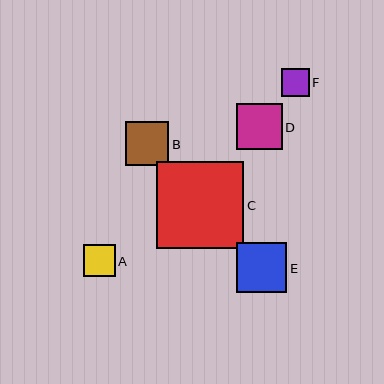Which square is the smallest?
Square F is the smallest with a size of approximately 28 pixels.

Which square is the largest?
Square C is the largest with a size of approximately 87 pixels.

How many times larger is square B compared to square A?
Square B is approximately 1.4 times the size of square A.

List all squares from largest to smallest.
From largest to smallest: C, E, D, B, A, F.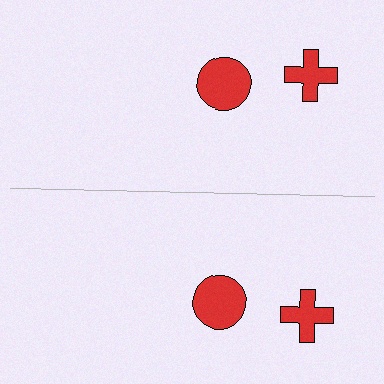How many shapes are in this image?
There are 4 shapes in this image.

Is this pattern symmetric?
Yes, this pattern has bilateral (reflection) symmetry.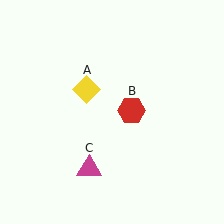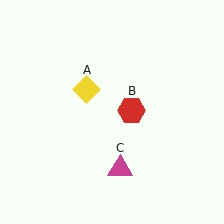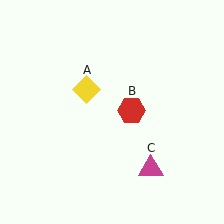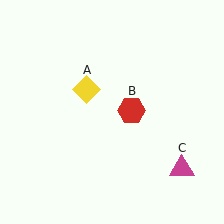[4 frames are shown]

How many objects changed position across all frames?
1 object changed position: magenta triangle (object C).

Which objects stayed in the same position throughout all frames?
Yellow diamond (object A) and red hexagon (object B) remained stationary.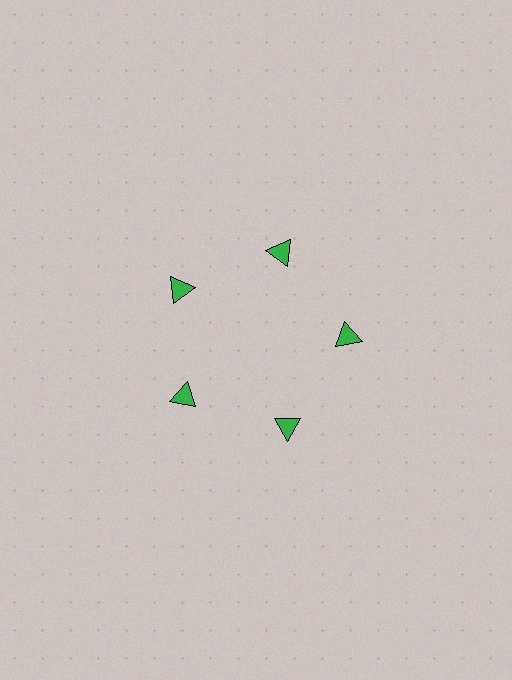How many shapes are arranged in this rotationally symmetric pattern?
There are 5 shapes, arranged in 5 groups of 1.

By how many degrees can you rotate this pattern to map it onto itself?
The pattern maps onto itself every 72 degrees of rotation.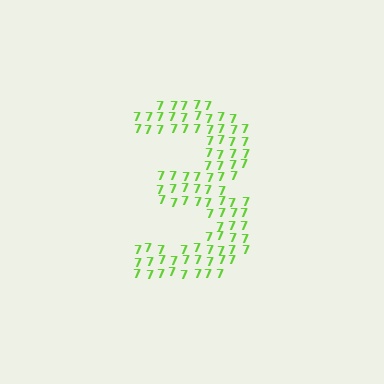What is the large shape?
The large shape is the digit 3.